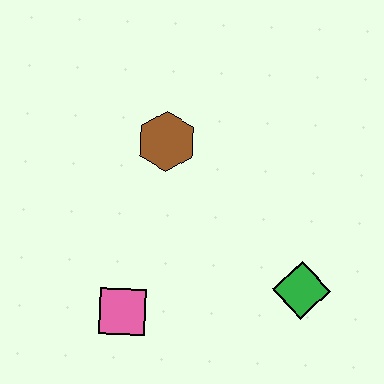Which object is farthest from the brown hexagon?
The green diamond is farthest from the brown hexagon.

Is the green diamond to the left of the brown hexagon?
No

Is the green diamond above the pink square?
Yes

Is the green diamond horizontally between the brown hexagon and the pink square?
No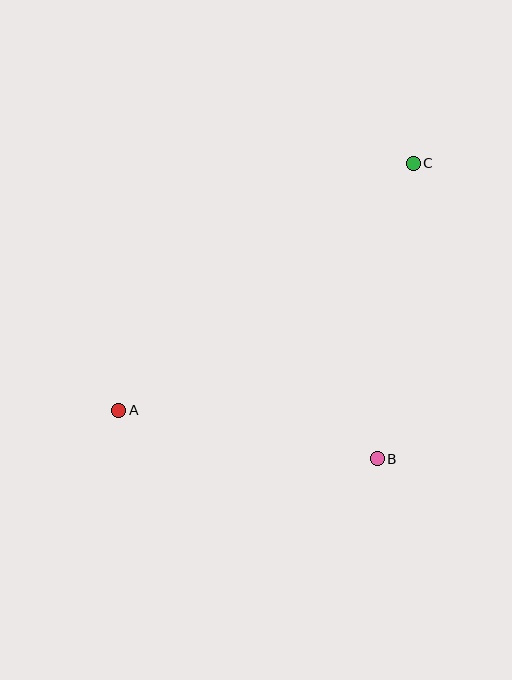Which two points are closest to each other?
Points A and B are closest to each other.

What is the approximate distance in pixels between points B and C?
The distance between B and C is approximately 298 pixels.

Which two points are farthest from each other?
Points A and C are farthest from each other.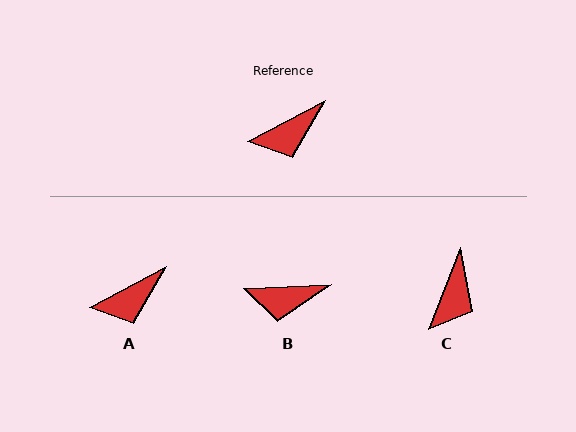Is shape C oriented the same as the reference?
No, it is off by about 41 degrees.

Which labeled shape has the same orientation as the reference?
A.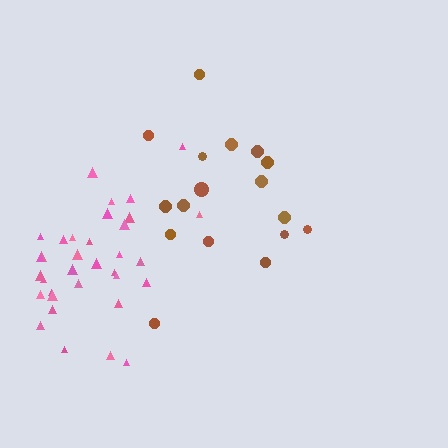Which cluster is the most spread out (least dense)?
Brown.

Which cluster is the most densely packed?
Pink.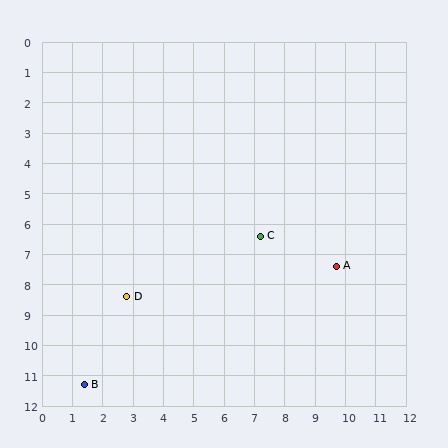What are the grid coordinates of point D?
Point D is at approximately (2.8, 8.4).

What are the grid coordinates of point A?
Point A is at approximately (9.7, 7.4).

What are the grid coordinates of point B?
Point B is at approximately (1.4, 11.3).